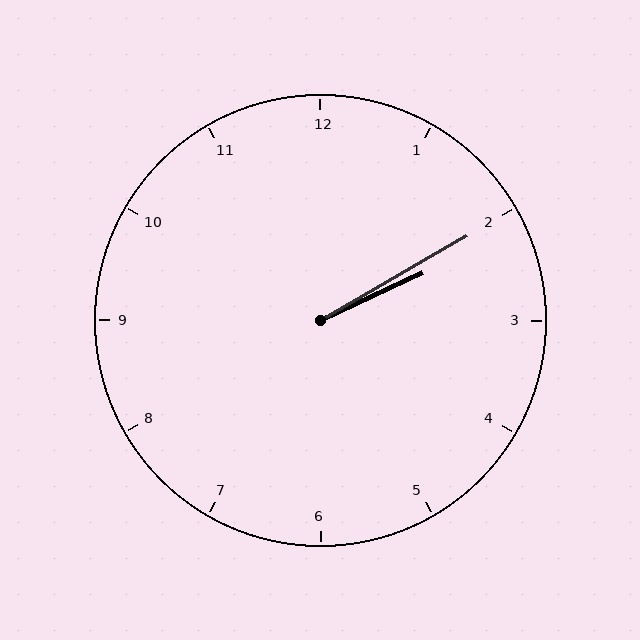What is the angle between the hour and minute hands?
Approximately 5 degrees.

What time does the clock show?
2:10.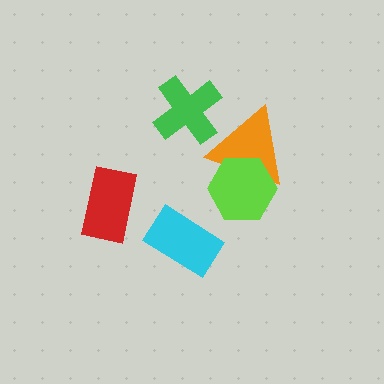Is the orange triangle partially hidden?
Yes, it is partially covered by another shape.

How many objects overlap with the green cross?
1 object overlaps with the green cross.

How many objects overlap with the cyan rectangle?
0 objects overlap with the cyan rectangle.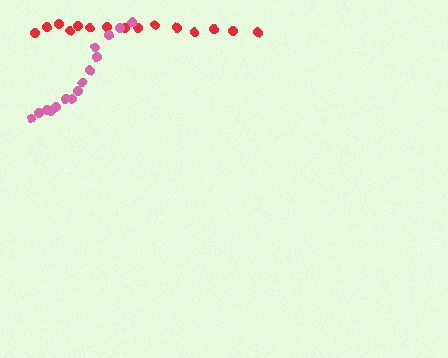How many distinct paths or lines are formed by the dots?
There are 2 distinct paths.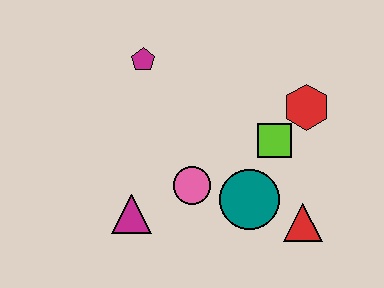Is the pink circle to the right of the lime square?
No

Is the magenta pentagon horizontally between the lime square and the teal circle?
No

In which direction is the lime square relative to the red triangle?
The lime square is above the red triangle.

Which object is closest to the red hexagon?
The lime square is closest to the red hexagon.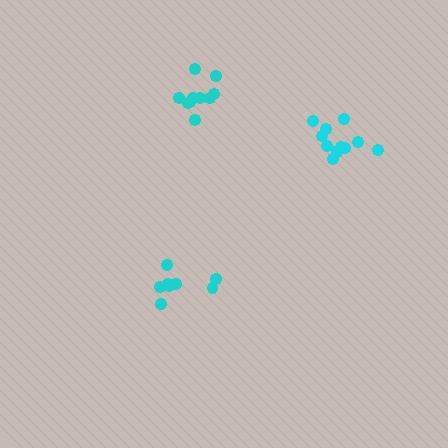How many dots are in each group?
Group 1: 8 dots, Group 2: 10 dots, Group 3: 12 dots (30 total).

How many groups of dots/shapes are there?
There are 3 groups.